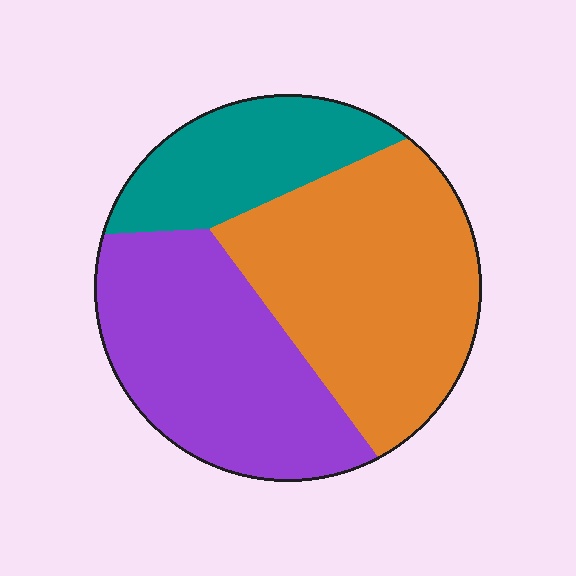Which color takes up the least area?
Teal, at roughly 20%.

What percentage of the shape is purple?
Purple takes up about three eighths (3/8) of the shape.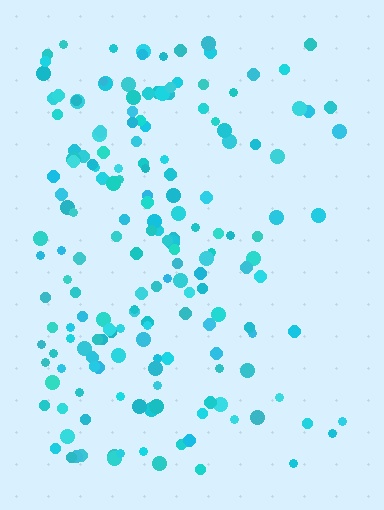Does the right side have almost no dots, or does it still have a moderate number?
Still a moderate number, just noticeably fewer than the left.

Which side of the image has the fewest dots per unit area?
The right.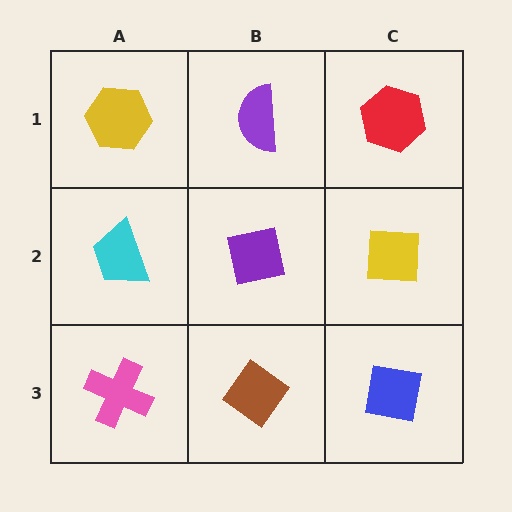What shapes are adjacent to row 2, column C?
A red hexagon (row 1, column C), a blue square (row 3, column C), a purple square (row 2, column B).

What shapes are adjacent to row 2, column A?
A yellow hexagon (row 1, column A), a pink cross (row 3, column A), a purple square (row 2, column B).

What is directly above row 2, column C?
A red hexagon.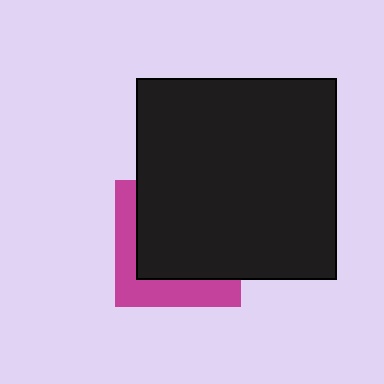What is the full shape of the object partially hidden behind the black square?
The partially hidden object is a magenta square.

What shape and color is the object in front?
The object in front is a black square.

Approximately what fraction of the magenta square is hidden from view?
Roughly 66% of the magenta square is hidden behind the black square.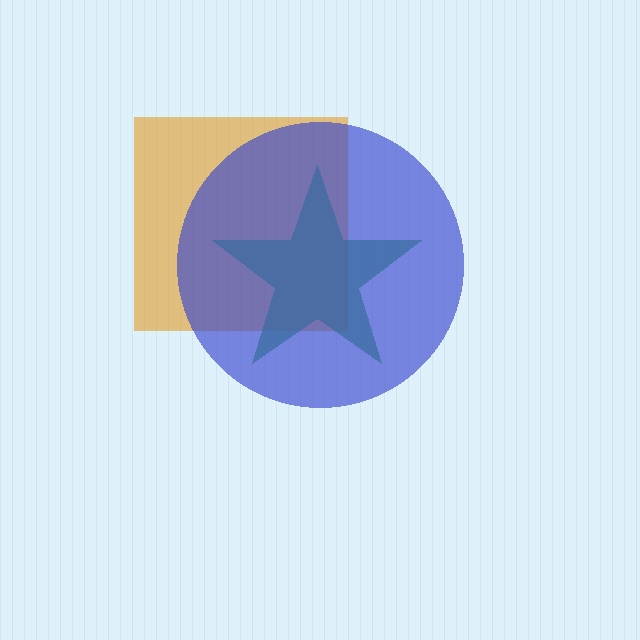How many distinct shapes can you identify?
There are 3 distinct shapes: an orange square, a green star, a blue circle.